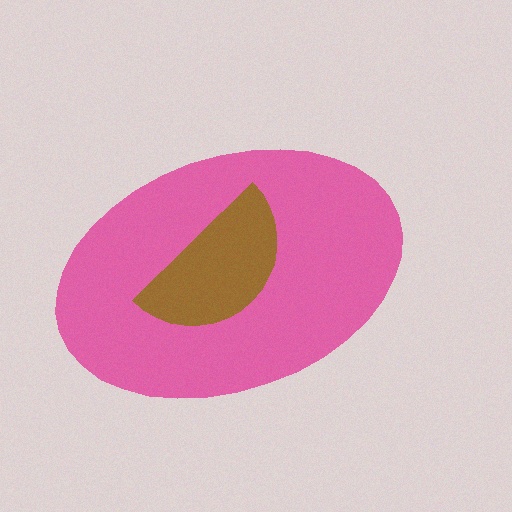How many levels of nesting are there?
2.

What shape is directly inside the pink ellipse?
The brown semicircle.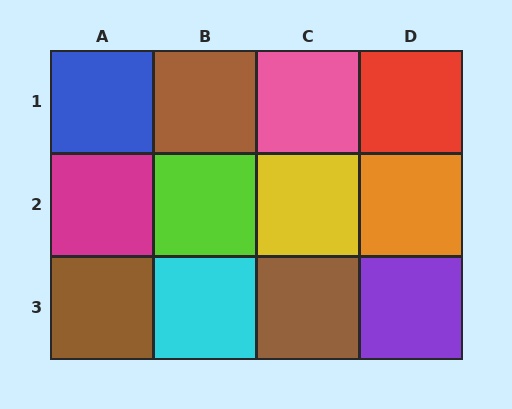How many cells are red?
1 cell is red.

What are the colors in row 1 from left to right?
Blue, brown, pink, red.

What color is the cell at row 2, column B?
Lime.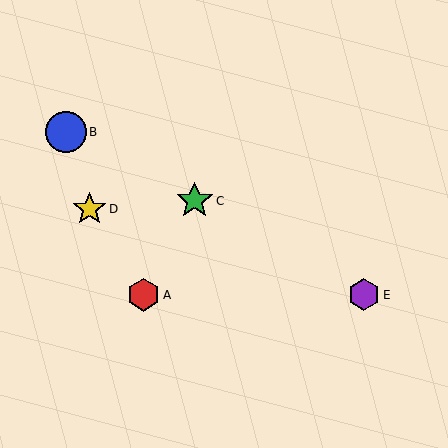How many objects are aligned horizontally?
2 objects (A, E) are aligned horizontally.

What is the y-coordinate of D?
Object D is at y≈209.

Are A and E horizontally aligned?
Yes, both are at y≈295.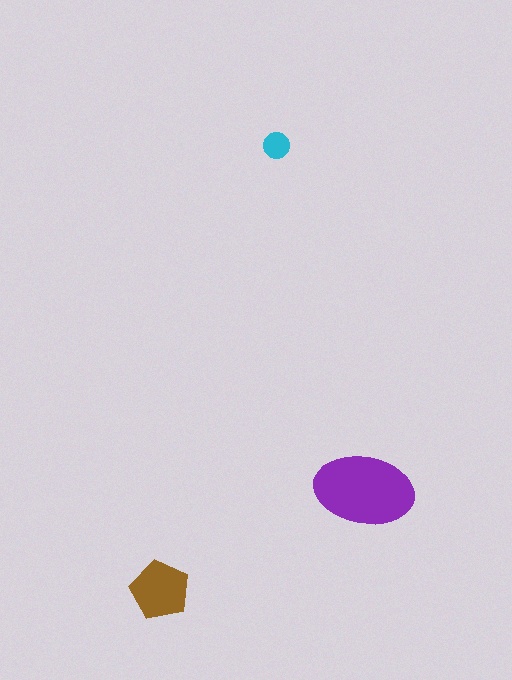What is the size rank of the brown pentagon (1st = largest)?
2nd.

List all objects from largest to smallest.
The purple ellipse, the brown pentagon, the cyan circle.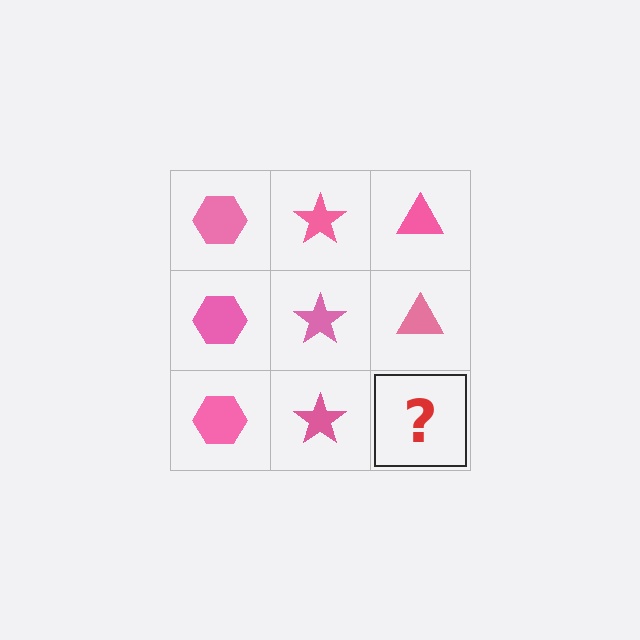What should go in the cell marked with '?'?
The missing cell should contain a pink triangle.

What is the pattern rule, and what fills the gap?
The rule is that each column has a consistent shape. The gap should be filled with a pink triangle.